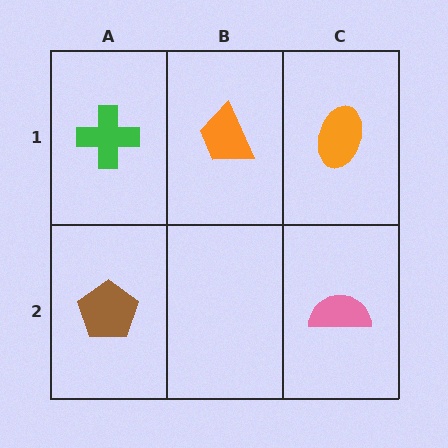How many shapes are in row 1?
3 shapes.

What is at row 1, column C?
An orange ellipse.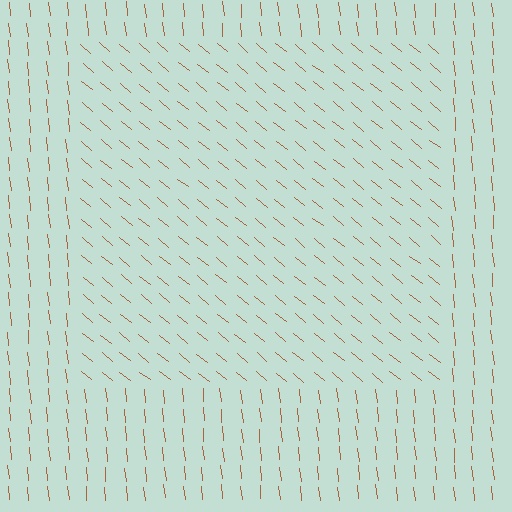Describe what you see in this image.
The image is filled with small brown line segments. A rectangle region in the image has lines oriented differently from the surrounding lines, creating a visible texture boundary.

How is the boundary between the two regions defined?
The boundary is defined purely by a change in line orientation (approximately 45 degrees difference). All lines are the same color and thickness.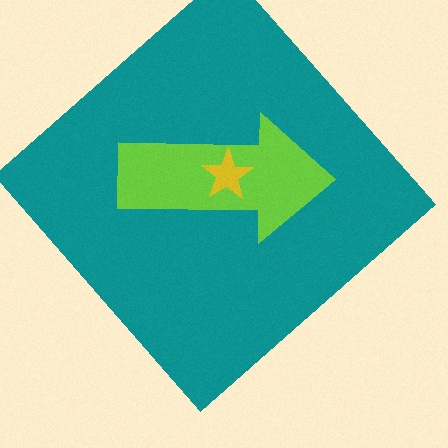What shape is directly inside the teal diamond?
The lime arrow.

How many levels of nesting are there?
3.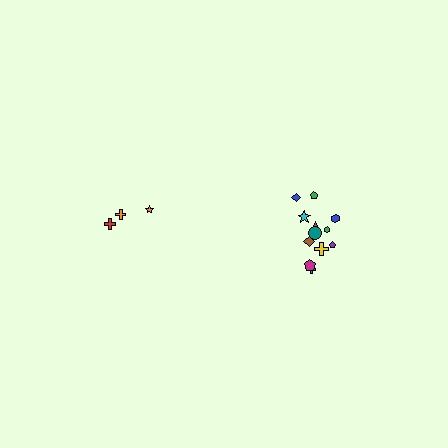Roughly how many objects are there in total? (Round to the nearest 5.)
Roughly 15 objects in total.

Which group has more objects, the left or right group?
The right group.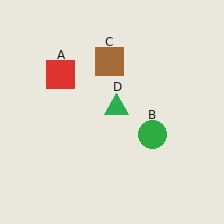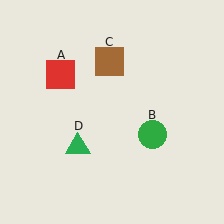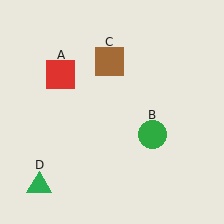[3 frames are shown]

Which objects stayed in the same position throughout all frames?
Red square (object A) and green circle (object B) and brown square (object C) remained stationary.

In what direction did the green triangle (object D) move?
The green triangle (object D) moved down and to the left.